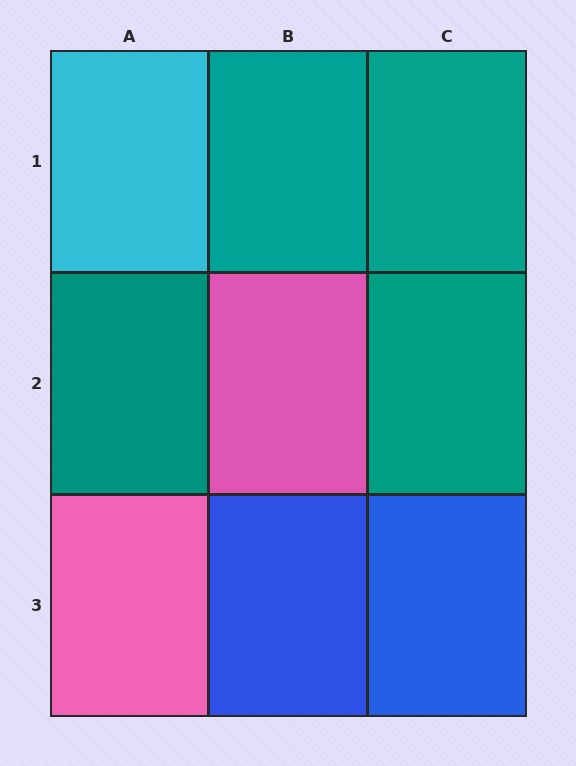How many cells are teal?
4 cells are teal.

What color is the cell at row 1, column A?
Cyan.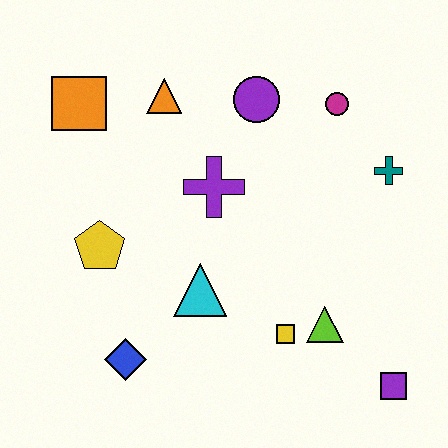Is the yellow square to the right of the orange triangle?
Yes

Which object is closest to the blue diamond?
The cyan triangle is closest to the blue diamond.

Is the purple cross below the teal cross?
Yes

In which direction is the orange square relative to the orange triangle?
The orange square is to the left of the orange triangle.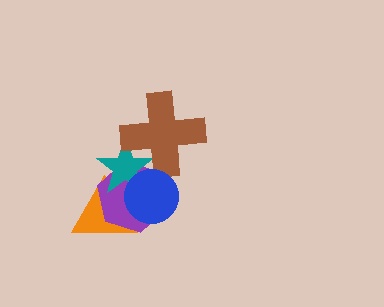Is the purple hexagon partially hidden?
Yes, it is partially covered by another shape.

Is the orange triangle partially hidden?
Yes, it is partially covered by another shape.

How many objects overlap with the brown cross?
2 objects overlap with the brown cross.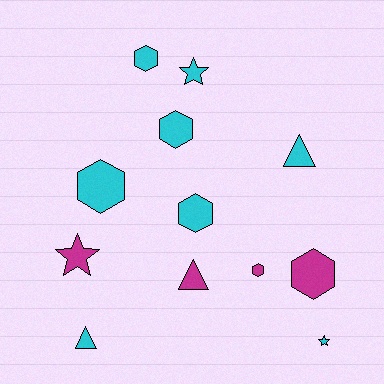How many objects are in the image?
There are 12 objects.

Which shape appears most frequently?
Hexagon, with 6 objects.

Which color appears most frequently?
Cyan, with 8 objects.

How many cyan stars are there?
There are 2 cyan stars.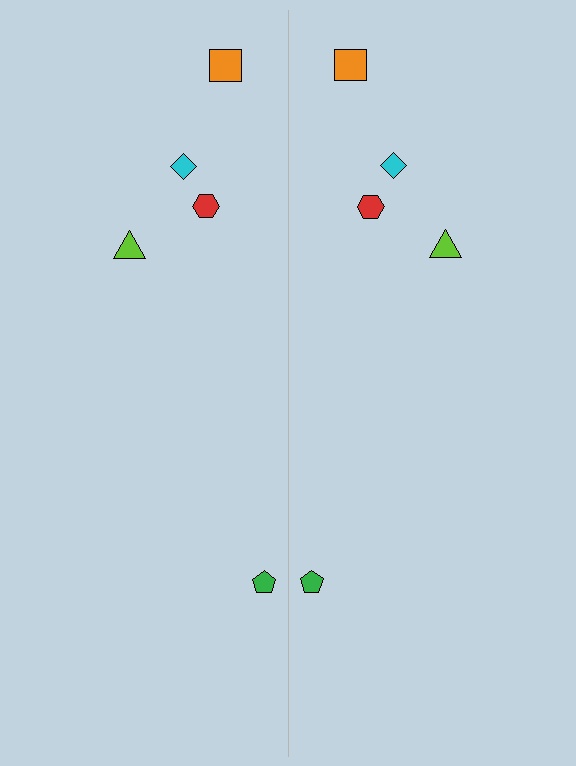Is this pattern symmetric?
Yes, this pattern has bilateral (reflection) symmetry.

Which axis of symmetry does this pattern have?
The pattern has a vertical axis of symmetry running through the center of the image.